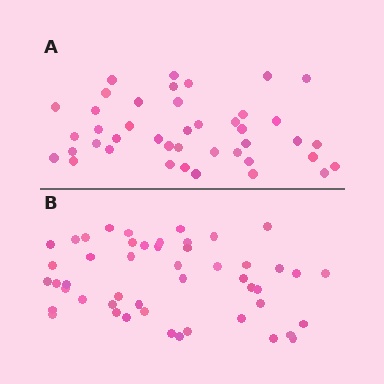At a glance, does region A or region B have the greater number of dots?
Region B (the bottom region) has more dots.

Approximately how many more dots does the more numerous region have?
Region B has roughly 8 or so more dots than region A.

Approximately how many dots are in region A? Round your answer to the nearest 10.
About 40 dots. (The exact count is 42, which rounds to 40.)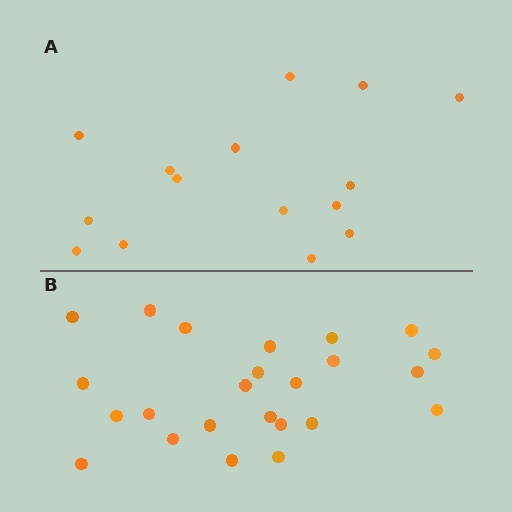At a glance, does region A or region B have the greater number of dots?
Region B (the bottom region) has more dots.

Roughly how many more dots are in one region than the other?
Region B has roughly 8 or so more dots than region A.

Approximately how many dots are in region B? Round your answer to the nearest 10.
About 20 dots. (The exact count is 24, which rounds to 20.)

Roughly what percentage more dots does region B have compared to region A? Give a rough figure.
About 60% more.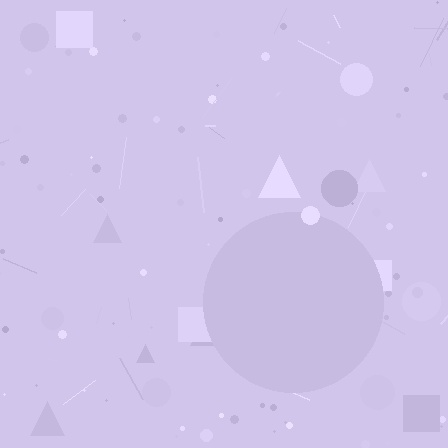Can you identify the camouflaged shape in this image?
The camouflaged shape is a circle.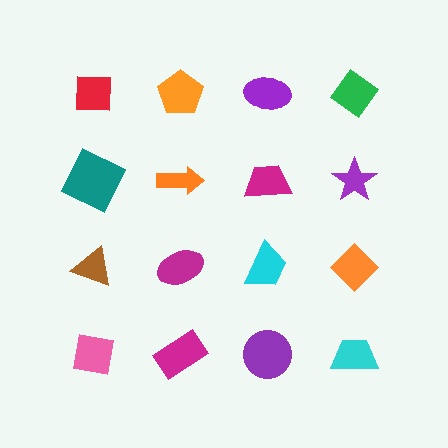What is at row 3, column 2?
A magenta ellipse.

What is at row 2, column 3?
A magenta trapezoid.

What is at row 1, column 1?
A red square.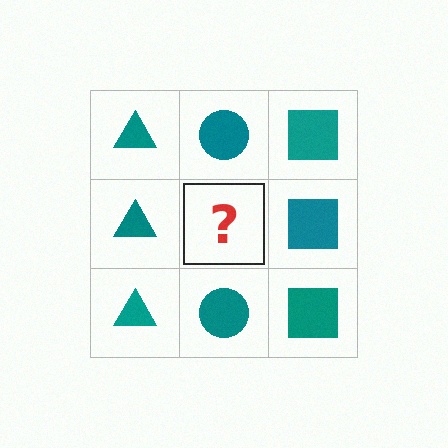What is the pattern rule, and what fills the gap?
The rule is that each column has a consistent shape. The gap should be filled with a teal circle.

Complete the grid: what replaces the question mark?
The question mark should be replaced with a teal circle.